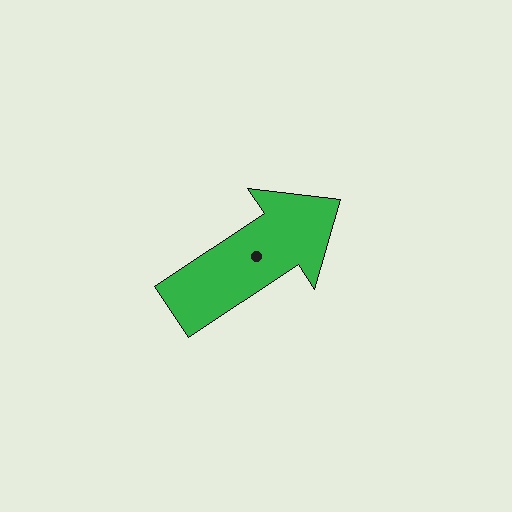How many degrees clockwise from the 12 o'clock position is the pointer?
Approximately 56 degrees.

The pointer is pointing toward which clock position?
Roughly 2 o'clock.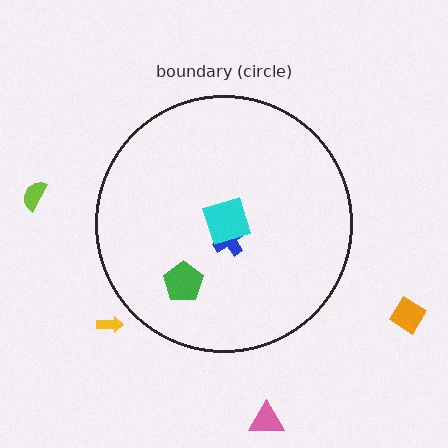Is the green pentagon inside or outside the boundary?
Inside.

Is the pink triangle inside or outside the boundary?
Outside.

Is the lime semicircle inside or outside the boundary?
Outside.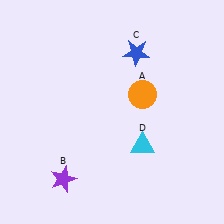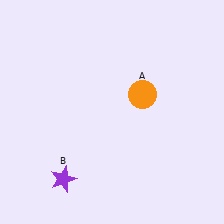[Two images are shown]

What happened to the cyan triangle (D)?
The cyan triangle (D) was removed in Image 2. It was in the bottom-right area of Image 1.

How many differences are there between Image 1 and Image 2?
There are 2 differences between the two images.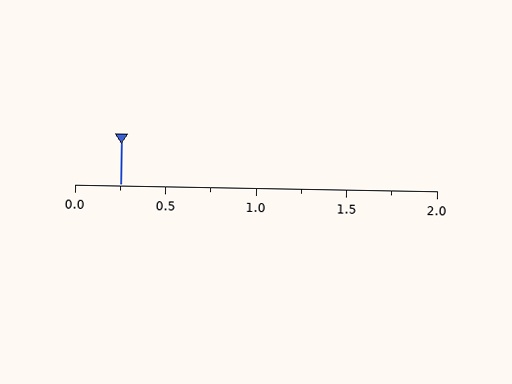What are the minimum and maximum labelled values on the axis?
The axis runs from 0.0 to 2.0.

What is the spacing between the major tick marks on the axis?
The major ticks are spaced 0.5 apart.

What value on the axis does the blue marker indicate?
The marker indicates approximately 0.25.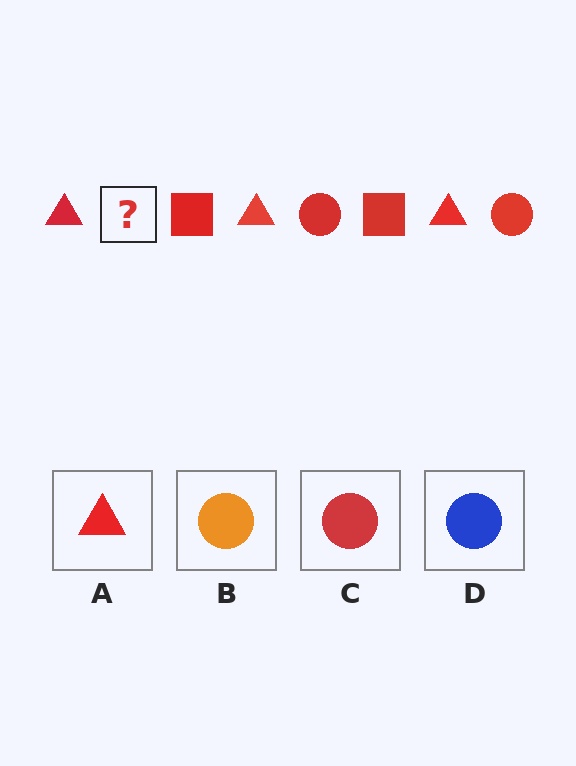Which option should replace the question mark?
Option C.